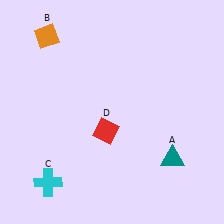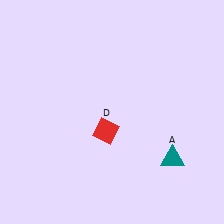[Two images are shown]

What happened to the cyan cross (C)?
The cyan cross (C) was removed in Image 2. It was in the bottom-left area of Image 1.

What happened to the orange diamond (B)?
The orange diamond (B) was removed in Image 2. It was in the top-left area of Image 1.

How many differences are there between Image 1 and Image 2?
There are 2 differences between the two images.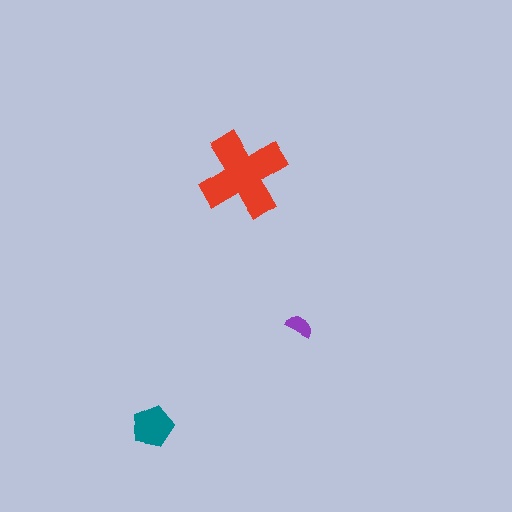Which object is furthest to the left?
The teal pentagon is leftmost.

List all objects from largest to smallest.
The red cross, the teal pentagon, the purple semicircle.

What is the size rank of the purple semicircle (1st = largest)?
3rd.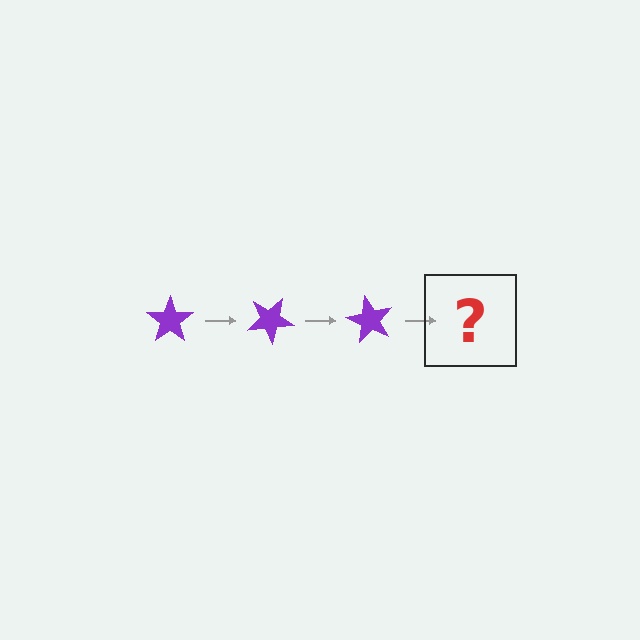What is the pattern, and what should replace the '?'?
The pattern is that the star rotates 30 degrees each step. The '?' should be a purple star rotated 90 degrees.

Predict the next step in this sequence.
The next step is a purple star rotated 90 degrees.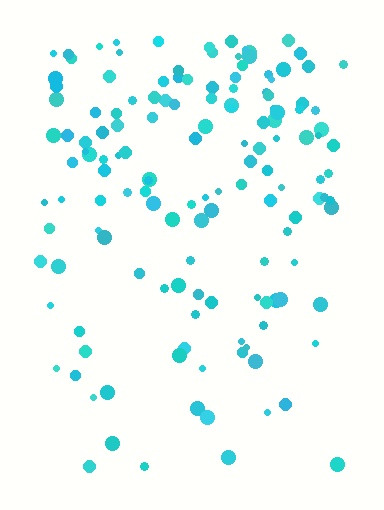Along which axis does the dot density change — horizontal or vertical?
Vertical.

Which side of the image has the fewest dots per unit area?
The bottom.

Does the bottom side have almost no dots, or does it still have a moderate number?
Still a moderate number, just noticeably fewer than the top.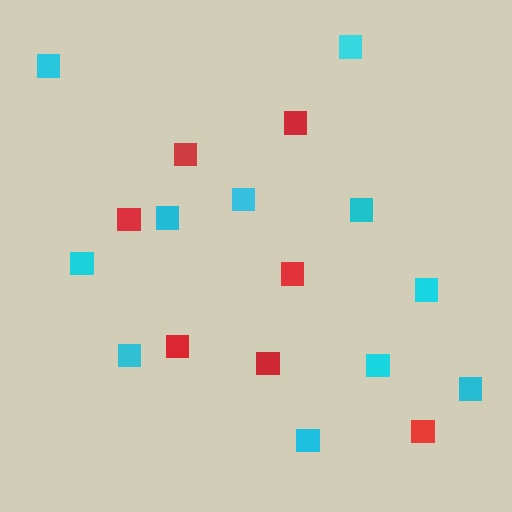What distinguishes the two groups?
There are 2 groups: one group of cyan squares (11) and one group of red squares (7).